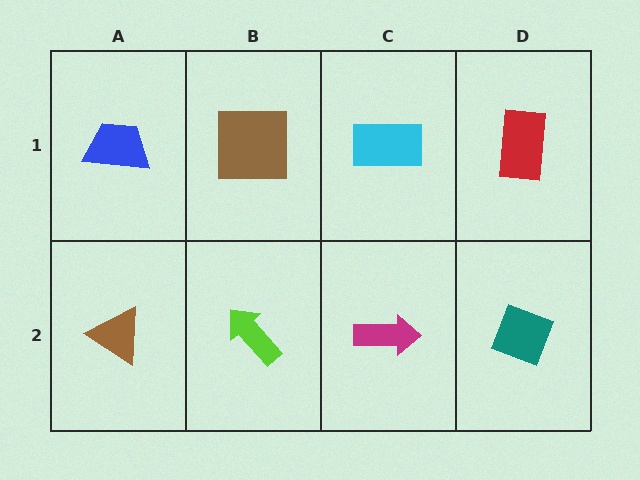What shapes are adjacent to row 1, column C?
A magenta arrow (row 2, column C), a brown square (row 1, column B), a red rectangle (row 1, column D).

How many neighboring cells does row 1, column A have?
2.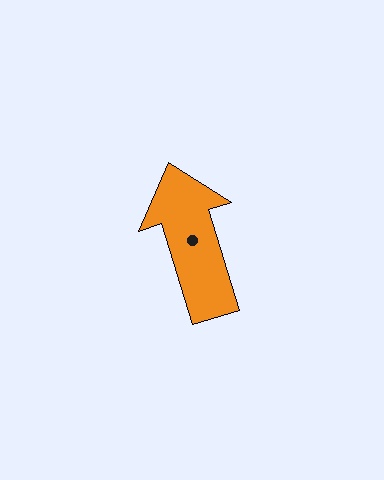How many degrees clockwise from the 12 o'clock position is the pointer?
Approximately 343 degrees.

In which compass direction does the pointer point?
North.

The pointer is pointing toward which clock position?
Roughly 11 o'clock.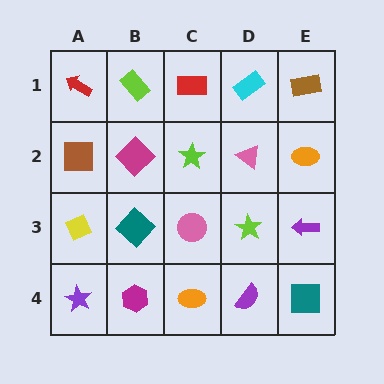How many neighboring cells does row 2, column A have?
3.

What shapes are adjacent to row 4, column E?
A purple arrow (row 3, column E), a purple semicircle (row 4, column D).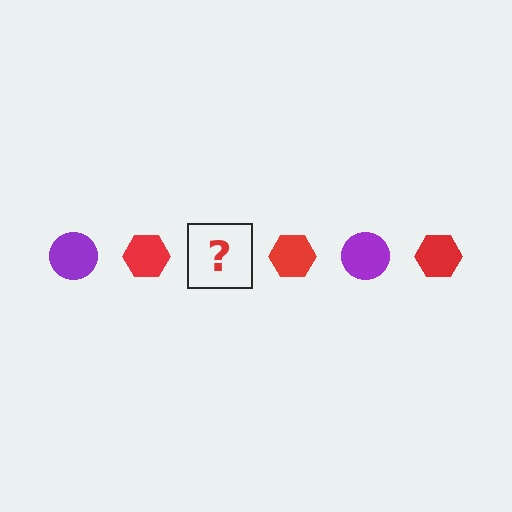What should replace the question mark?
The question mark should be replaced with a purple circle.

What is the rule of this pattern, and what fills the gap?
The rule is that the pattern alternates between purple circle and red hexagon. The gap should be filled with a purple circle.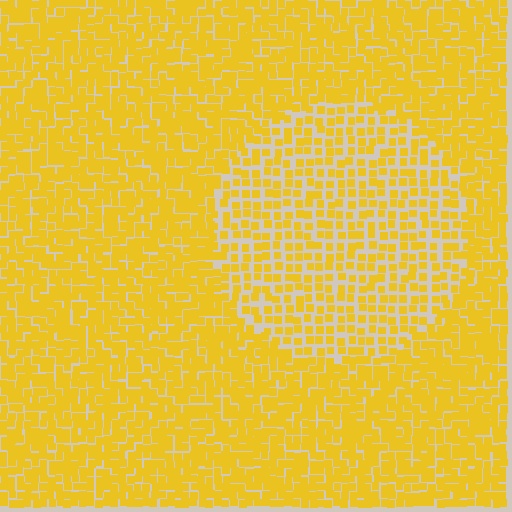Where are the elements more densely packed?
The elements are more densely packed outside the circle boundary.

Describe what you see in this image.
The image contains small yellow elements arranged at two different densities. A circle-shaped region is visible where the elements are less densely packed than the surrounding area.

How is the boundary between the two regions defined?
The boundary is defined by a change in element density (approximately 1.7x ratio). All elements are the same color, size, and shape.